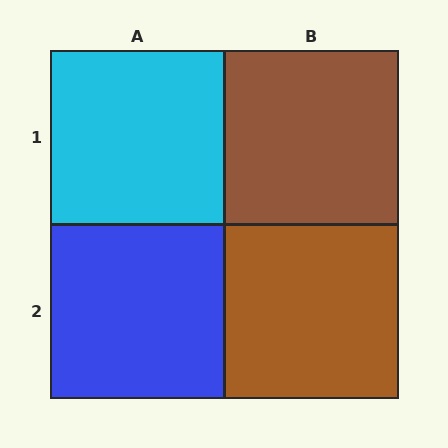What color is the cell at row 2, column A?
Blue.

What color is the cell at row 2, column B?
Brown.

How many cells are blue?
1 cell is blue.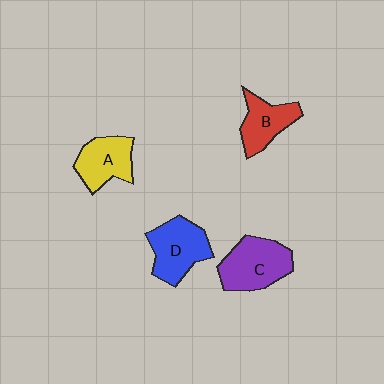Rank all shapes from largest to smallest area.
From largest to smallest: C (purple), D (blue), A (yellow), B (red).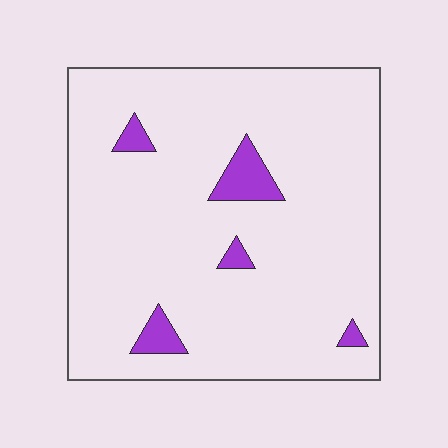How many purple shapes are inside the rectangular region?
5.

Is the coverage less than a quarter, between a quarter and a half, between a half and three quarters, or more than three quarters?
Less than a quarter.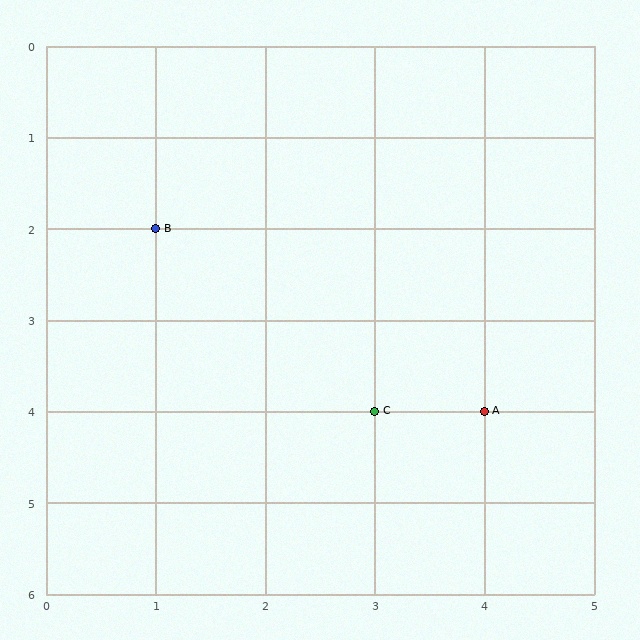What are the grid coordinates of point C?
Point C is at grid coordinates (3, 4).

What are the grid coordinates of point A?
Point A is at grid coordinates (4, 4).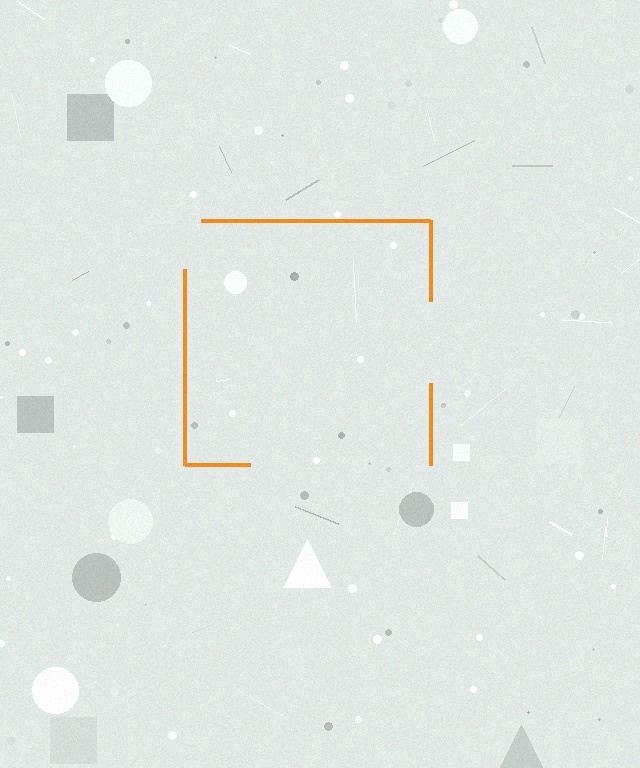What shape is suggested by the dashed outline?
The dashed outline suggests a square.